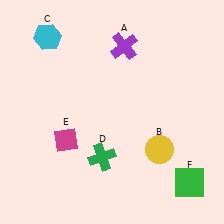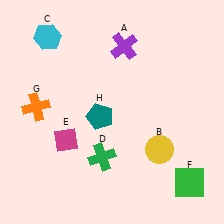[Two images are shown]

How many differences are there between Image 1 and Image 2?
There are 2 differences between the two images.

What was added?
An orange cross (G), a teal pentagon (H) were added in Image 2.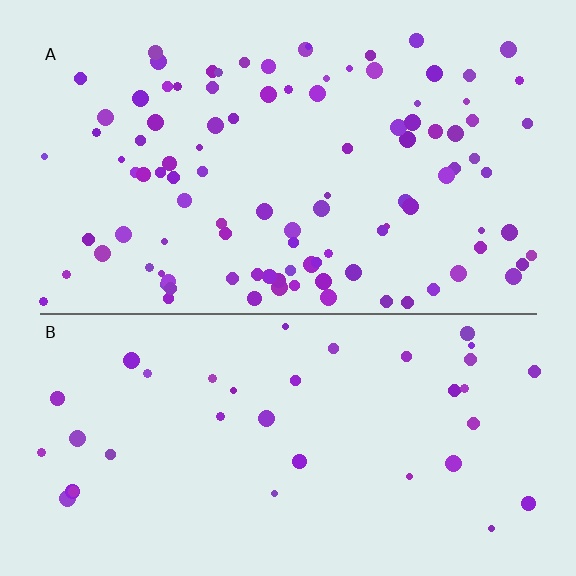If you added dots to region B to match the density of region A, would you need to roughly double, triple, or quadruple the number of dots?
Approximately triple.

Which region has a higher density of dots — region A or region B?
A (the top).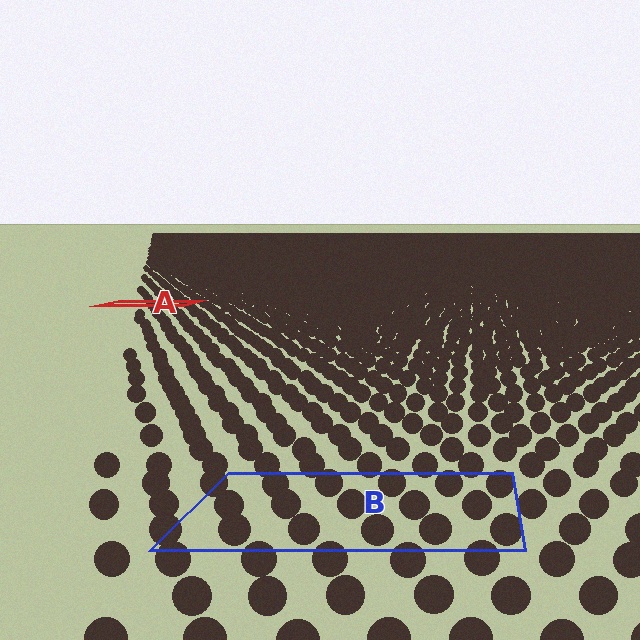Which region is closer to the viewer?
Region B is closer. The texture elements there are larger and more spread out.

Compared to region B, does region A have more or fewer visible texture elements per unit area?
Region A has more texture elements per unit area — they are packed more densely because it is farther away.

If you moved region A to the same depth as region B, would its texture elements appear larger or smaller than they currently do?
They would appear larger. At a closer depth, the same texture elements are projected at a bigger on-screen size.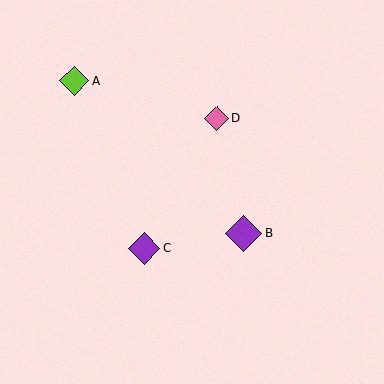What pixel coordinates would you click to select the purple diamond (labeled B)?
Click at (243, 233) to select the purple diamond B.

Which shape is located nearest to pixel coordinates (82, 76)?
The lime diamond (labeled A) at (74, 81) is nearest to that location.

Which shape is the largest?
The purple diamond (labeled B) is the largest.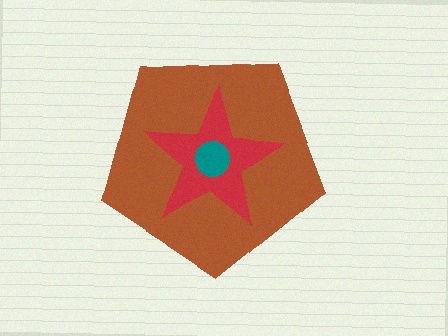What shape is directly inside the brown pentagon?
The red star.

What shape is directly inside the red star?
The teal circle.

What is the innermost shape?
The teal circle.